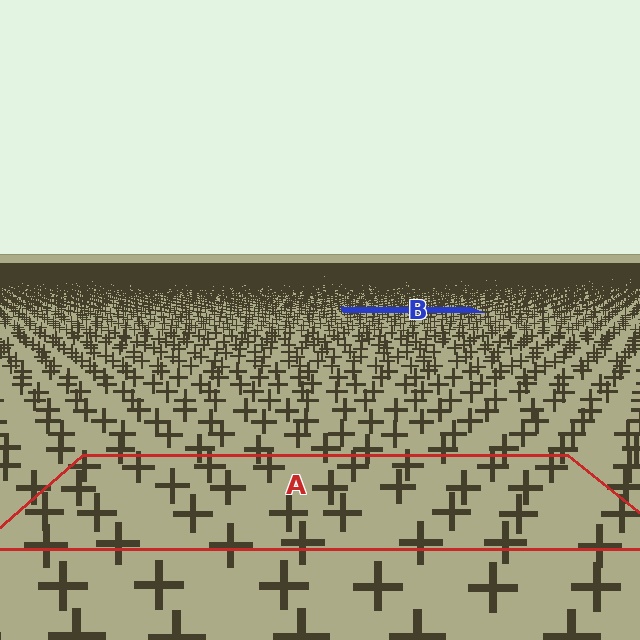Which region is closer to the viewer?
Region A is closer. The texture elements there are larger and more spread out.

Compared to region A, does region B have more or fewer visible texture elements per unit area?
Region B has more texture elements per unit area — they are packed more densely because it is farther away.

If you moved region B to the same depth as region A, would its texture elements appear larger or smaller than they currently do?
They would appear larger. At a closer depth, the same texture elements are projected at a bigger on-screen size.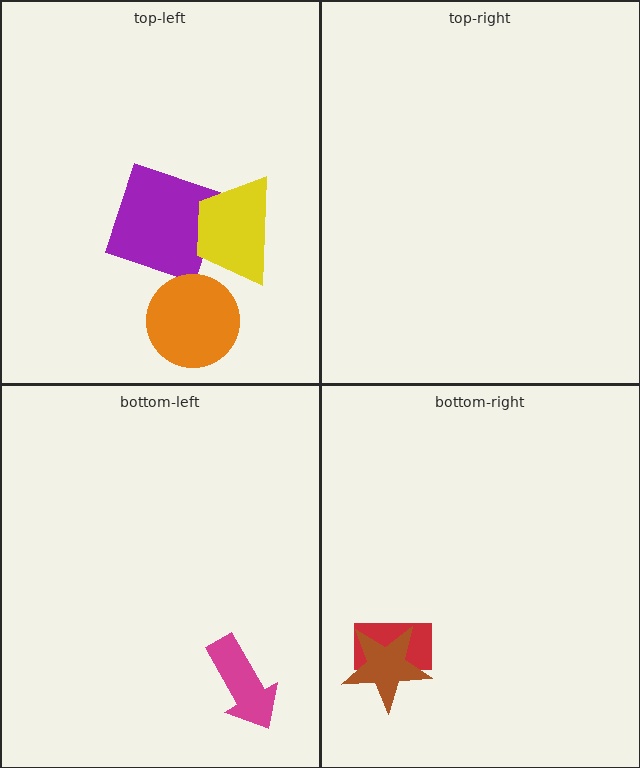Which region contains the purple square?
The top-left region.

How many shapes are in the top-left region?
3.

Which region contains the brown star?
The bottom-right region.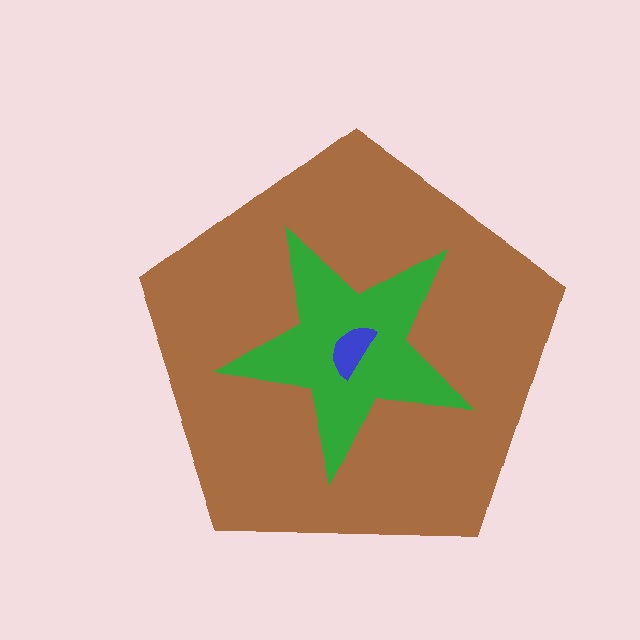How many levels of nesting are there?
3.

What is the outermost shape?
The brown pentagon.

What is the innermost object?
The blue semicircle.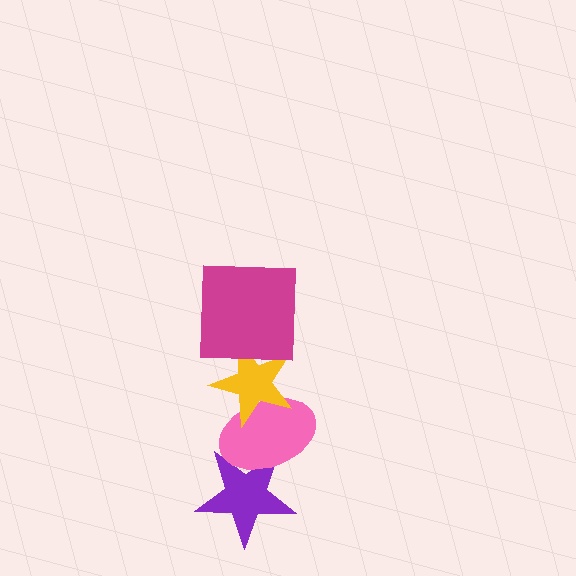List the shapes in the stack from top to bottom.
From top to bottom: the magenta square, the yellow star, the pink ellipse, the purple star.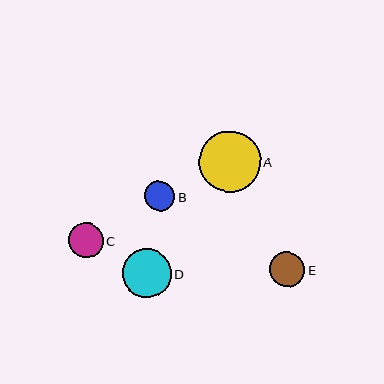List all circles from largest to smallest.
From largest to smallest: A, D, E, C, B.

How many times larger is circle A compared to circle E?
Circle A is approximately 1.7 times the size of circle E.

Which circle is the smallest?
Circle B is the smallest with a size of approximately 30 pixels.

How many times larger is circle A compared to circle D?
Circle A is approximately 1.3 times the size of circle D.